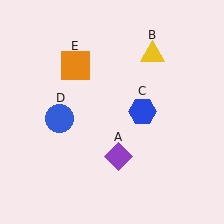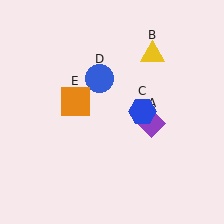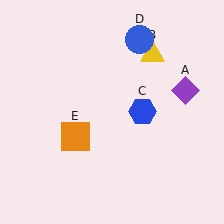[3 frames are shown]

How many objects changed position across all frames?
3 objects changed position: purple diamond (object A), blue circle (object D), orange square (object E).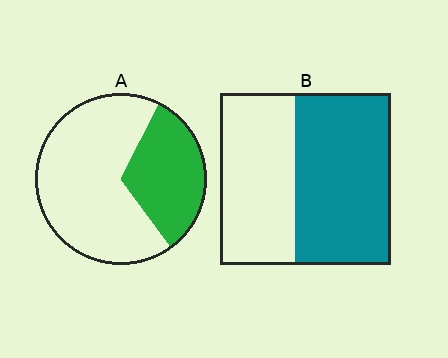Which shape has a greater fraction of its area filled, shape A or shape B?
Shape B.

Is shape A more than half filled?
No.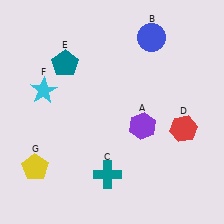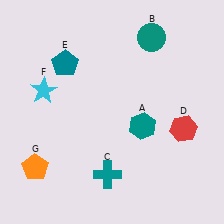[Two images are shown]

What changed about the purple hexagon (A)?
In Image 1, A is purple. In Image 2, it changed to teal.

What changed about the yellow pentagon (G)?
In Image 1, G is yellow. In Image 2, it changed to orange.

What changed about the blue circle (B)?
In Image 1, B is blue. In Image 2, it changed to teal.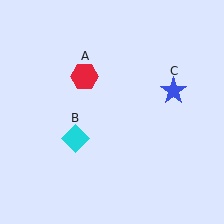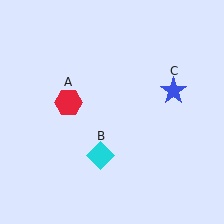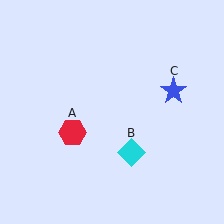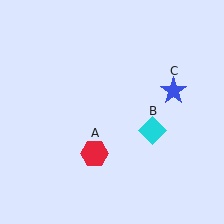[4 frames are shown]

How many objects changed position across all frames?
2 objects changed position: red hexagon (object A), cyan diamond (object B).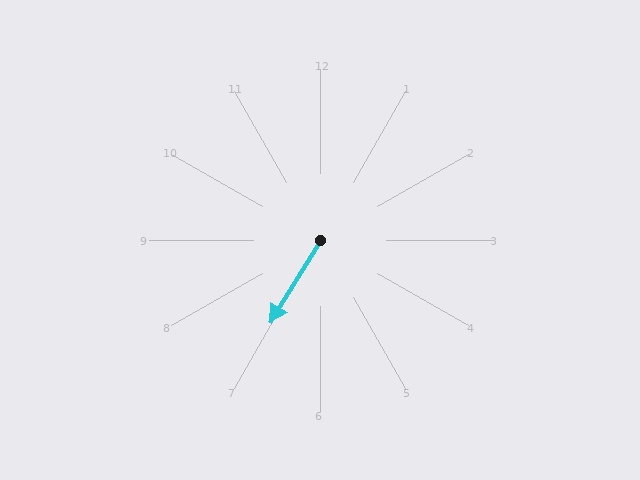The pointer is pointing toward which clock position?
Roughly 7 o'clock.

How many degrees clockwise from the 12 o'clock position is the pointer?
Approximately 211 degrees.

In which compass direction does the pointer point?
Southwest.